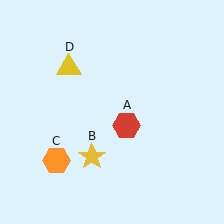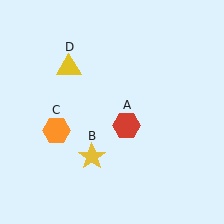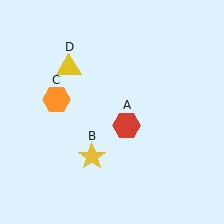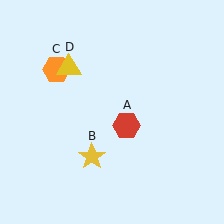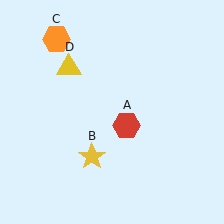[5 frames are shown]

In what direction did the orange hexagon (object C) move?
The orange hexagon (object C) moved up.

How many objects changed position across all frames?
1 object changed position: orange hexagon (object C).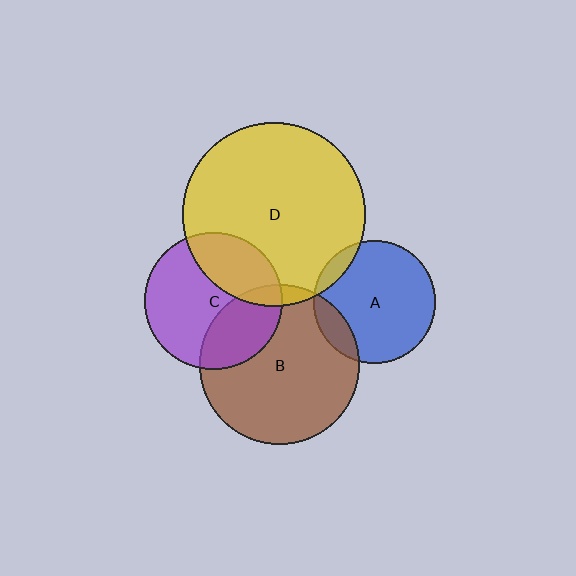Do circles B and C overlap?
Yes.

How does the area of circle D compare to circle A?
Approximately 2.2 times.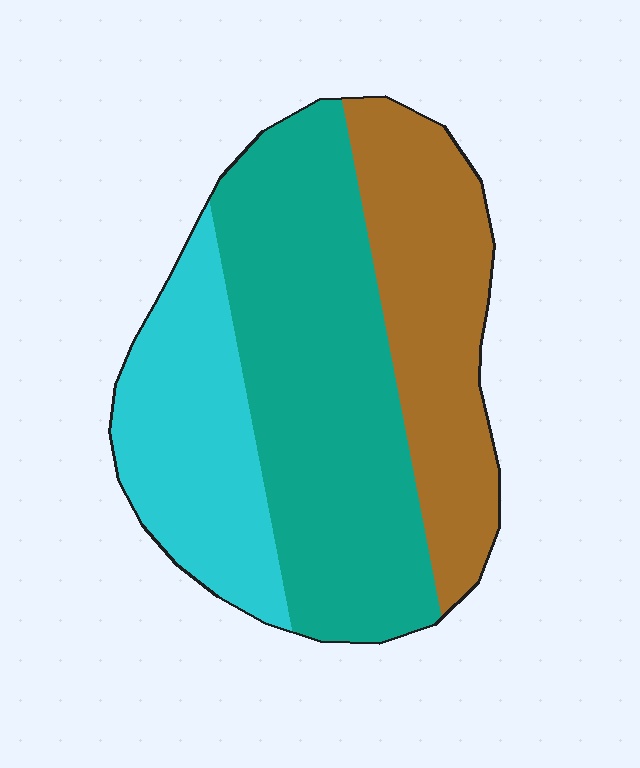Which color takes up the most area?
Teal, at roughly 45%.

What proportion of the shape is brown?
Brown covers roughly 30% of the shape.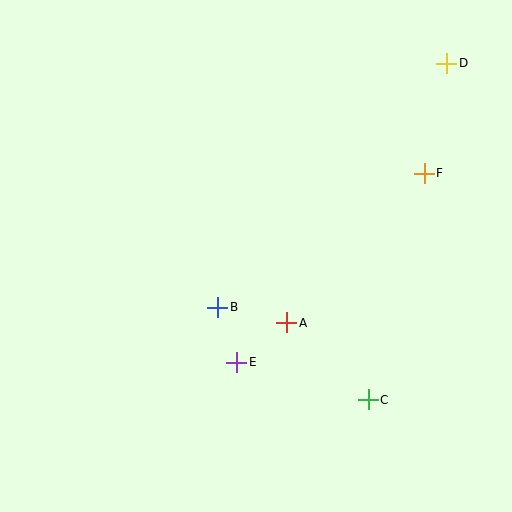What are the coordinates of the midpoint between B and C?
The midpoint between B and C is at (293, 354).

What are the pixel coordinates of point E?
Point E is at (237, 362).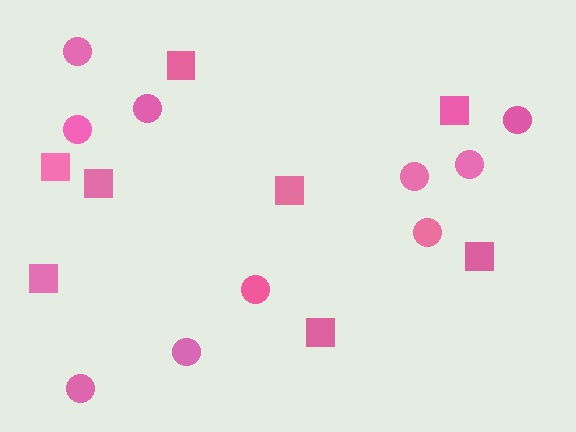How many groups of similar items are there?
There are 2 groups: one group of squares (8) and one group of circles (10).